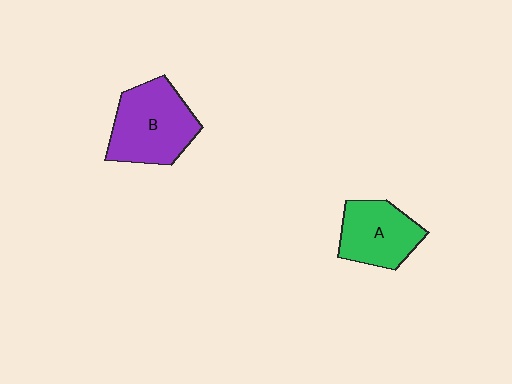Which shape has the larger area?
Shape B (purple).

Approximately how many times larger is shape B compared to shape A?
Approximately 1.3 times.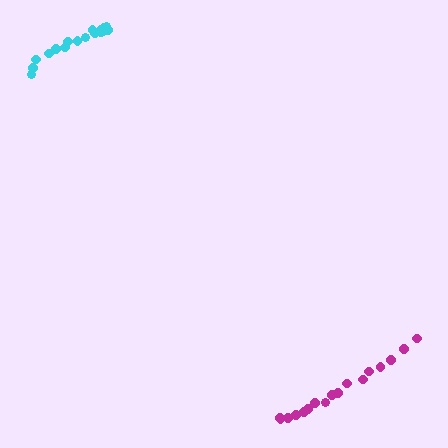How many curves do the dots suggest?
There are 2 distinct paths.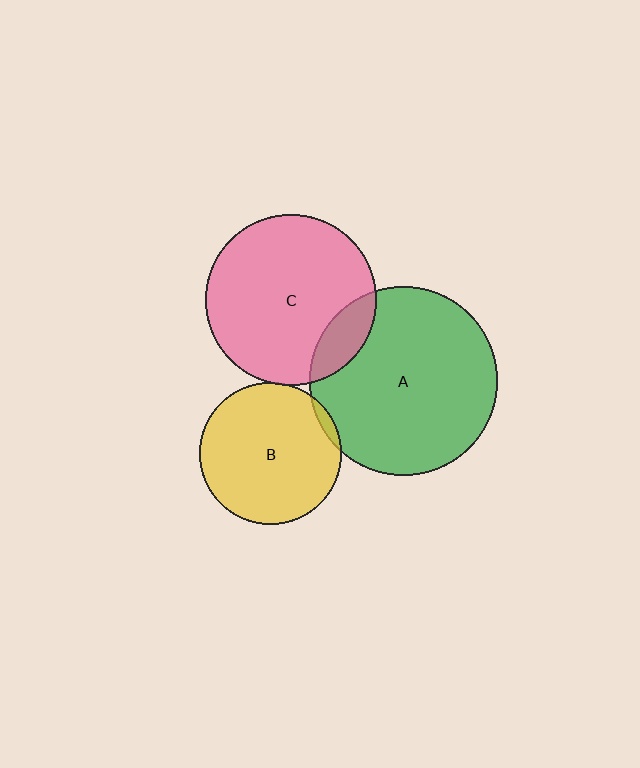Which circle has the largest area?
Circle A (green).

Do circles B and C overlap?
Yes.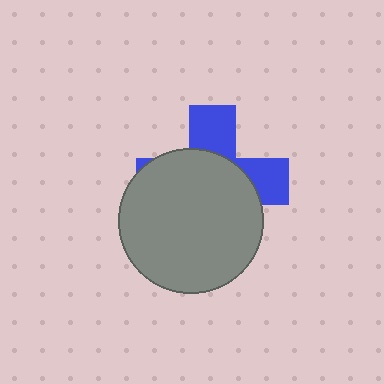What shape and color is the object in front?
The object in front is a gray circle.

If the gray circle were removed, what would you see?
You would see the complete blue cross.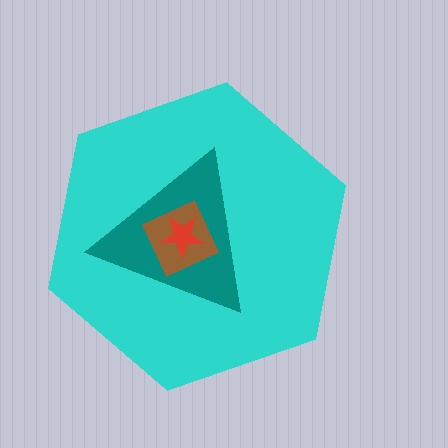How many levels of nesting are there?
4.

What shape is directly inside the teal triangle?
The brown diamond.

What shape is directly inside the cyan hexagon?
The teal triangle.